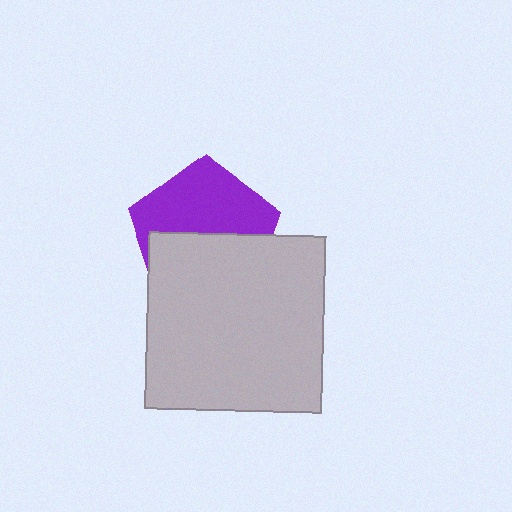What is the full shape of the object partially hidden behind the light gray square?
The partially hidden object is a purple pentagon.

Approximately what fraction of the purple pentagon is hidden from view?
Roughly 50% of the purple pentagon is hidden behind the light gray square.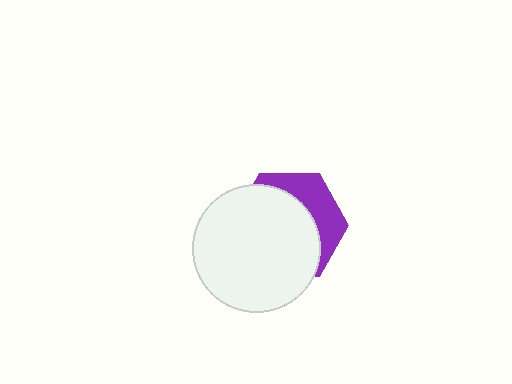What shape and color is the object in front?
The object in front is a white circle.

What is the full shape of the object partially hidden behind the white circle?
The partially hidden object is a purple hexagon.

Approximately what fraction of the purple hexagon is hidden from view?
Roughly 68% of the purple hexagon is hidden behind the white circle.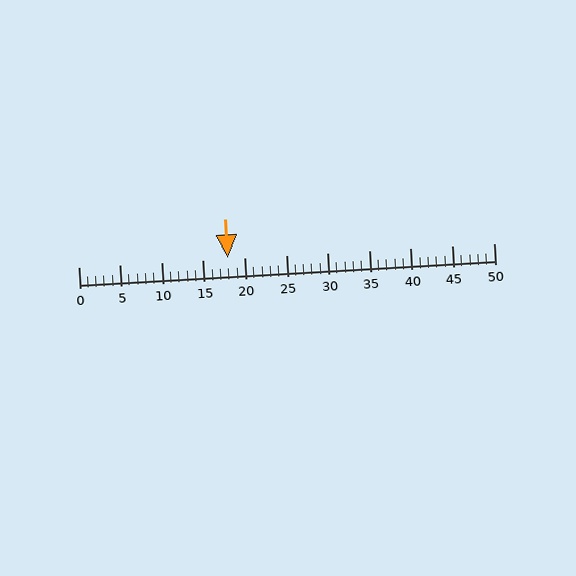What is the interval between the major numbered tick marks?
The major tick marks are spaced 5 units apart.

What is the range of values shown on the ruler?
The ruler shows values from 0 to 50.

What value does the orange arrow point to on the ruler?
The orange arrow points to approximately 18.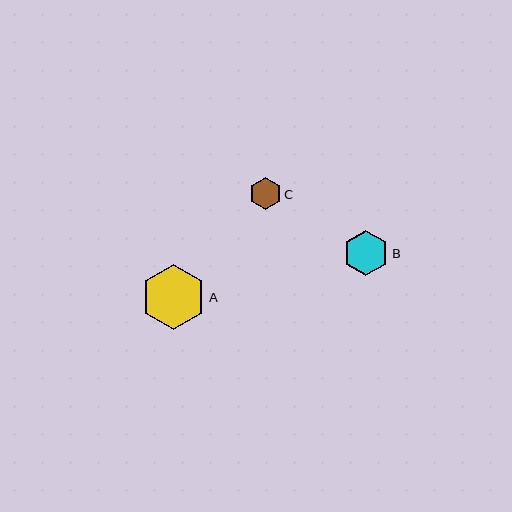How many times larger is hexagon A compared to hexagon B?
Hexagon A is approximately 1.4 times the size of hexagon B.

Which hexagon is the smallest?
Hexagon C is the smallest with a size of approximately 32 pixels.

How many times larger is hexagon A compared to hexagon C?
Hexagon A is approximately 2.1 times the size of hexagon C.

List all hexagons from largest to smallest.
From largest to smallest: A, B, C.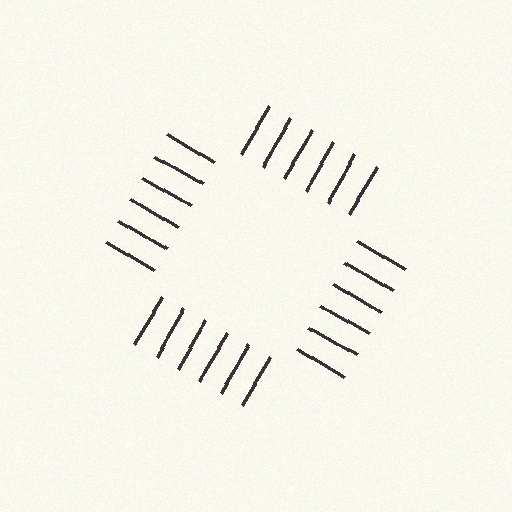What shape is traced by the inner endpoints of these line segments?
An illusory square — the line segments terminate on its edges but no continuous stroke is drawn.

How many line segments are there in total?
24 — 6 along each of the 4 edges.